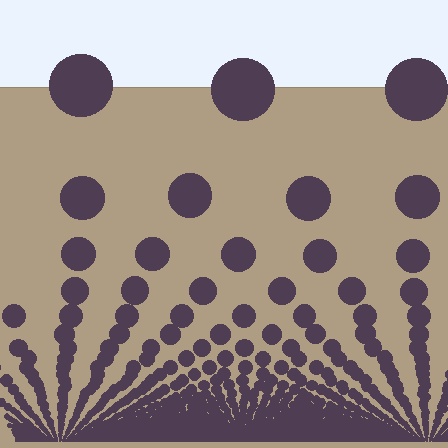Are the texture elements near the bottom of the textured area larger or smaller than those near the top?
Smaller. The gradient is inverted — elements near the bottom are smaller and denser.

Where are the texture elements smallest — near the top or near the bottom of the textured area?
Near the bottom.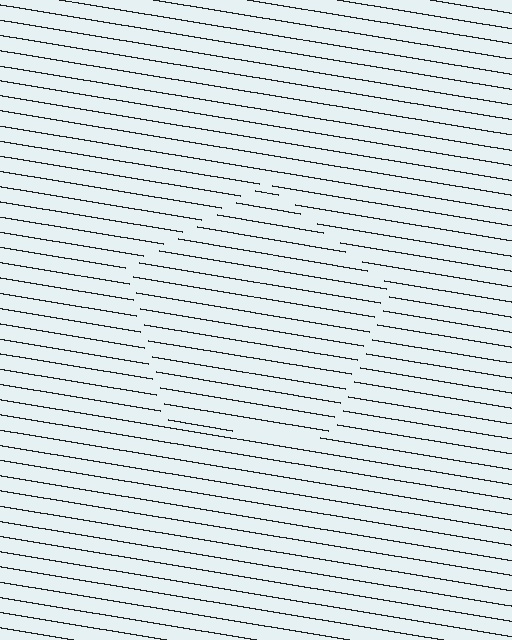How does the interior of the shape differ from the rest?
The interior of the shape contains the same grating, shifted by half a period — the contour is defined by the phase discontinuity where line-ends from the inner and outer gratings abut.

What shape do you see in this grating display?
An illusory pentagon. The interior of the shape contains the same grating, shifted by half a period — the contour is defined by the phase discontinuity where line-ends from the inner and outer gratings abut.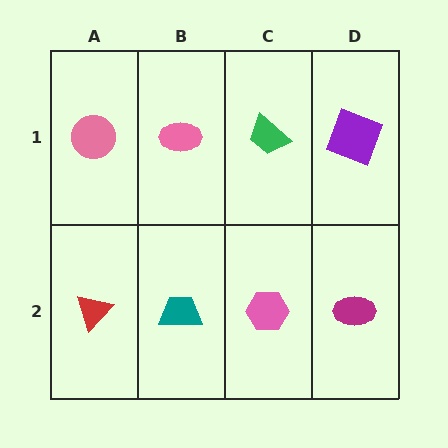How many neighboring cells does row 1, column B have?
3.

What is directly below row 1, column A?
A red triangle.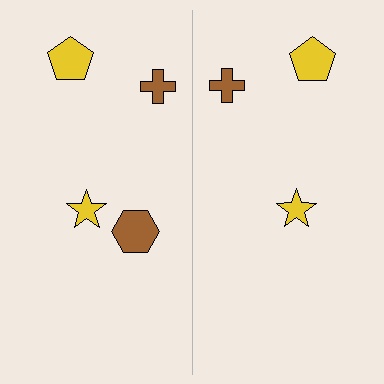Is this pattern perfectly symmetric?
No, the pattern is not perfectly symmetric. A brown hexagon is missing from the right side.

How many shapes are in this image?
There are 7 shapes in this image.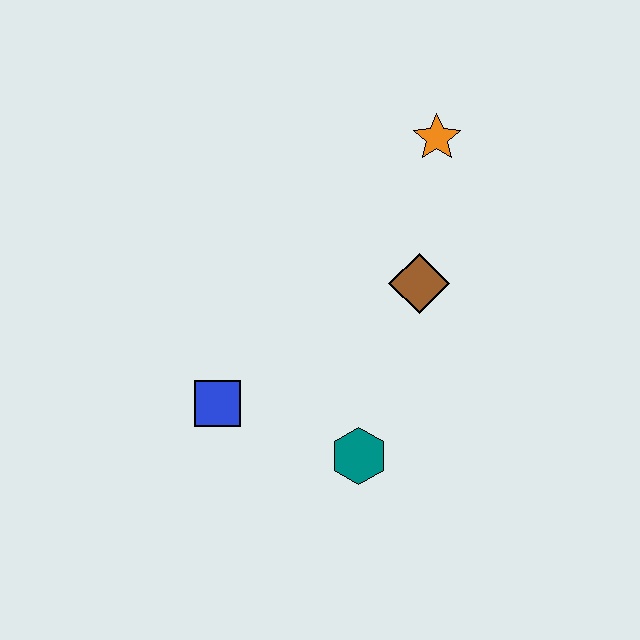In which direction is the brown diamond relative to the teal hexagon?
The brown diamond is above the teal hexagon.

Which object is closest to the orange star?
The brown diamond is closest to the orange star.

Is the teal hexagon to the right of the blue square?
Yes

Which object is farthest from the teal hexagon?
The orange star is farthest from the teal hexagon.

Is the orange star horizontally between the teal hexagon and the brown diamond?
No